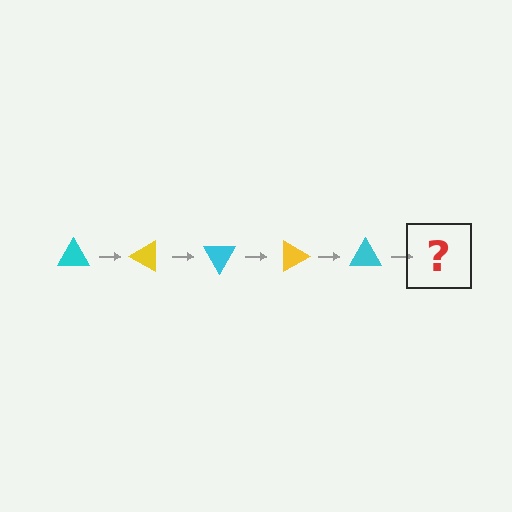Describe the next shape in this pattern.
It should be a yellow triangle, rotated 150 degrees from the start.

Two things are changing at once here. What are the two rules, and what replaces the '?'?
The two rules are that it rotates 30 degrees each step and the color cycles through cyan and yellow. The '?' should be a yellow triangle, rotated 150 degrees from the start.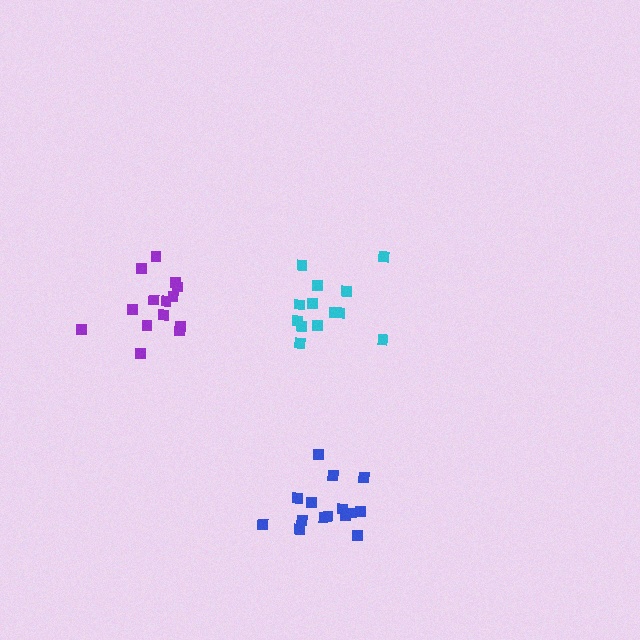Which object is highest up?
The cyan cluster is topmost.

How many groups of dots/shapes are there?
There are 3 groups.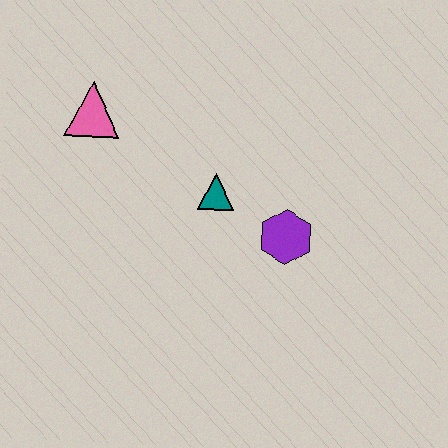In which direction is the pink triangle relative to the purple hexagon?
The pink triangle is to the left of the purple hexagon.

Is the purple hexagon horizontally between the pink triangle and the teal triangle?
No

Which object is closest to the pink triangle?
The teal triangle is closest to the pink triangle.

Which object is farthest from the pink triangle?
The purple hexagon is farthest from the pink triangle.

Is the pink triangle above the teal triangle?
Yes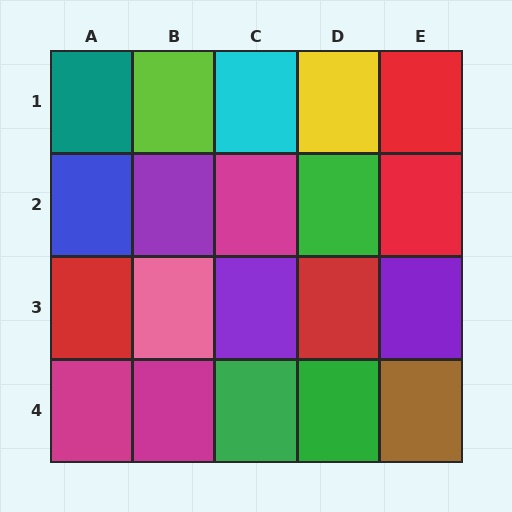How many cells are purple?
3 cells are purple.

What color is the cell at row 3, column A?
Red.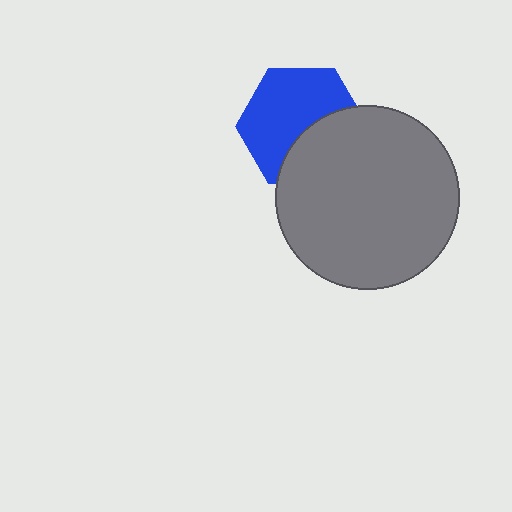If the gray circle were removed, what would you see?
You would see the complete blue hexagon.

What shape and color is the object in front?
The object in front is a gray circle.